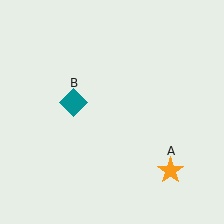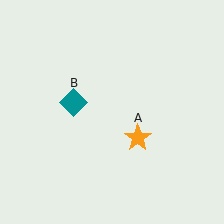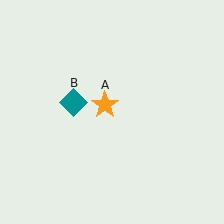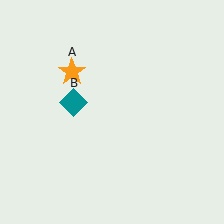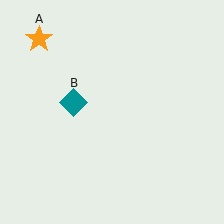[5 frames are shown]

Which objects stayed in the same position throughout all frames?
Teal diamond (object B) remained stationary.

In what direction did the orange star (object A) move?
The orange star (object A) moved up and to the left.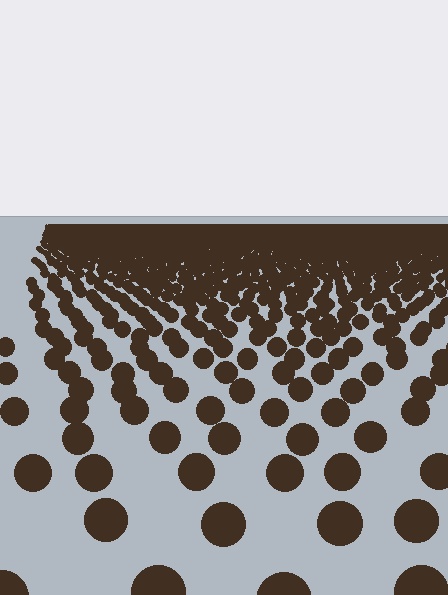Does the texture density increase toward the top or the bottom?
Density increases toward the top.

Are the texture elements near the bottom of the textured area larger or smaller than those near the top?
Larger. Near the bottom, elements are closer to the viewer and appear at a bigger on-screen size.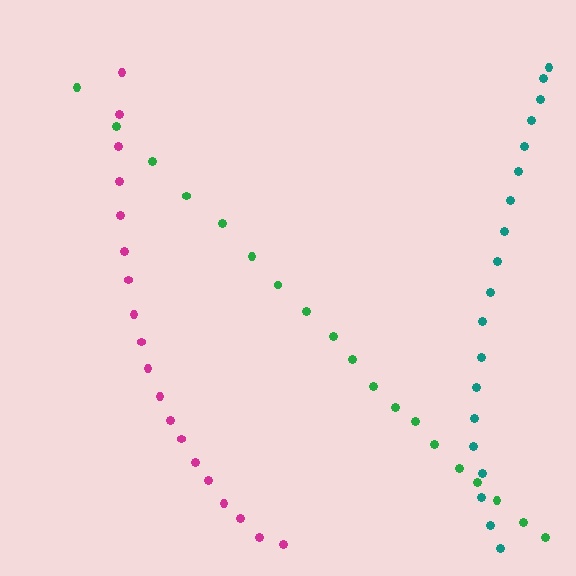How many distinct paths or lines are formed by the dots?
There are 3 distinct paths.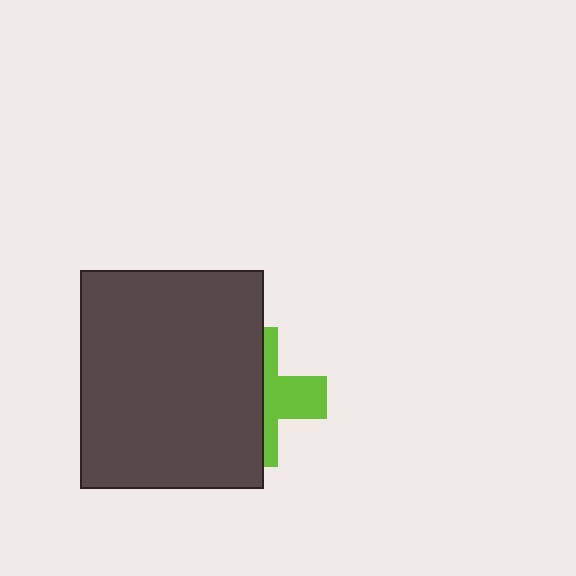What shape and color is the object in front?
The object in front is a dark gray rectangle.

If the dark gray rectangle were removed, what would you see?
You would see the complete lime cross.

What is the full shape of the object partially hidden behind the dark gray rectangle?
The partially hidden object is a lime cross.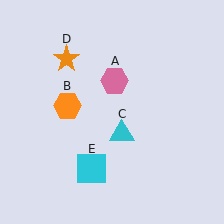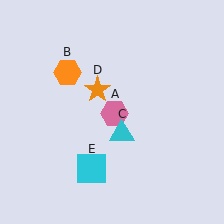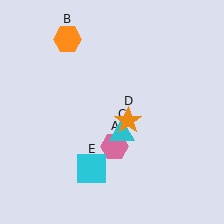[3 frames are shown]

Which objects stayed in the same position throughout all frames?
Cyan triangle (object C) and cyan square (object E) remained stationary.